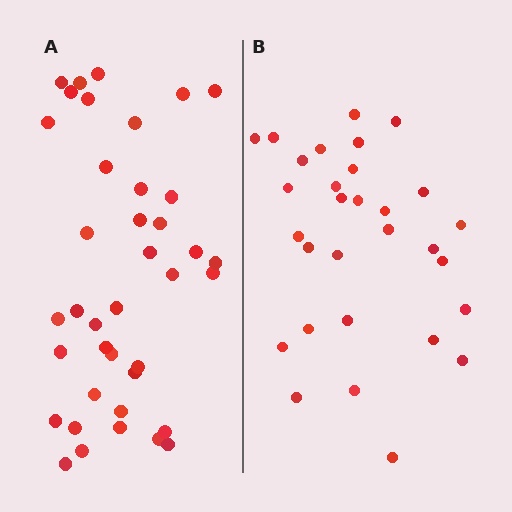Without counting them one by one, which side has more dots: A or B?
Region A (the left region) has more dots.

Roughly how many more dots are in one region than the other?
Region A has roughly 8 or so more dots than region B.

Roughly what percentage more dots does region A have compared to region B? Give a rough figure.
About 30% more.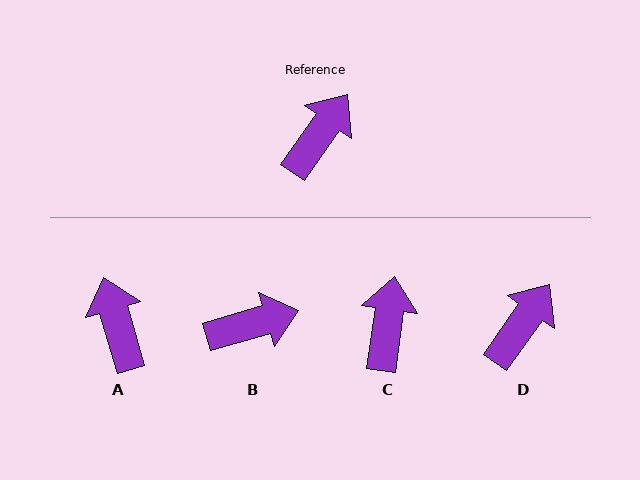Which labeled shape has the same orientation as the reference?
D.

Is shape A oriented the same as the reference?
No, it is off by about 51 degrees.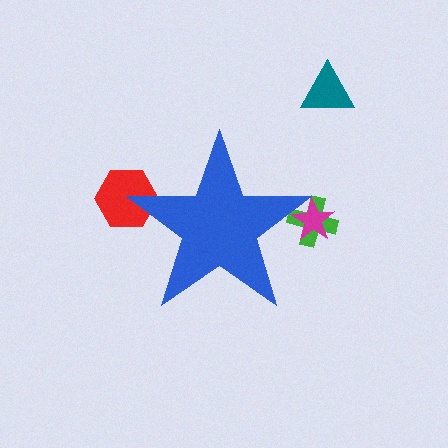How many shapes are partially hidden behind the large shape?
3 shapes are partially hidden.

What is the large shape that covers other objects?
A blue star.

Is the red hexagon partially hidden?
Yes, the red hexagon is partially hidden behind the blue star.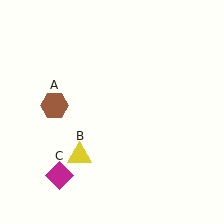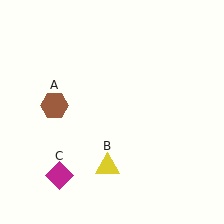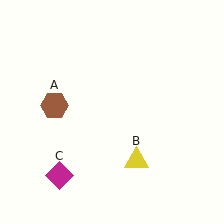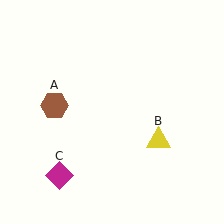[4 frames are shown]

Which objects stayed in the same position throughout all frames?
Brown hexagon (object A) and magenta diamond (object C) remained stationary.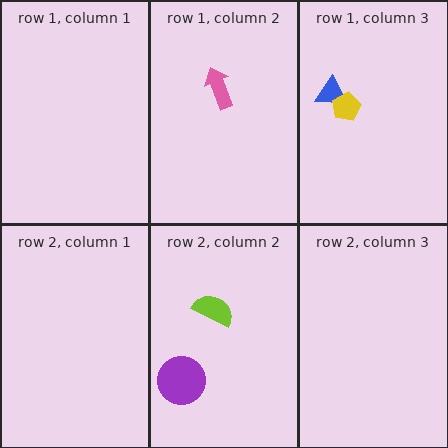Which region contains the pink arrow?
The row 1, column 2 region.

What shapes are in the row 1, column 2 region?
The pink arrow.